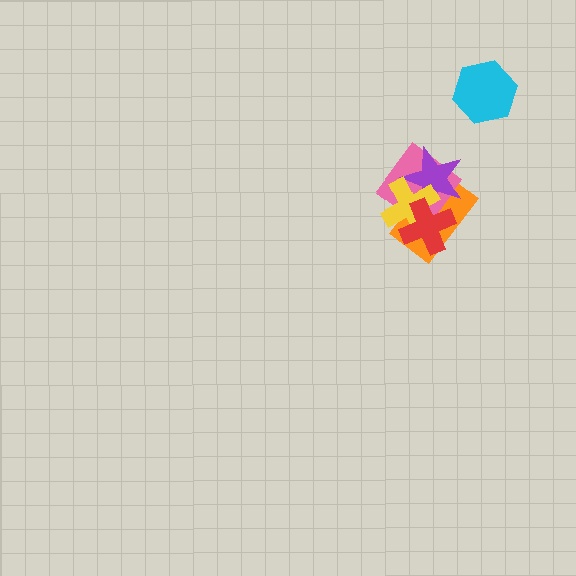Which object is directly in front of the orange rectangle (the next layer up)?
The pink diamond is directly in front of the orange rectangle.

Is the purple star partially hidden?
Yes, it is partially covered by another shape.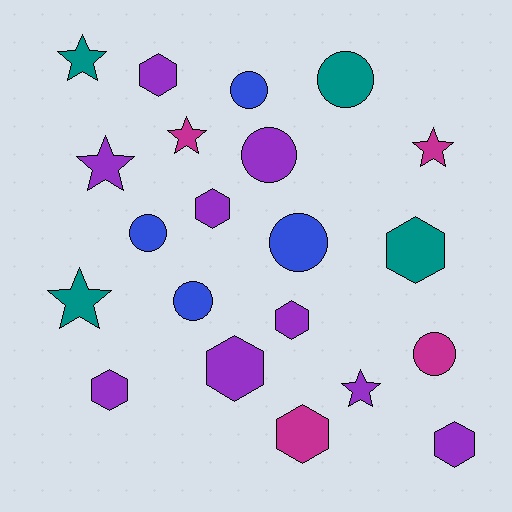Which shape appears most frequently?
Hexagon, with 8 objects.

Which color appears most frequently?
Purple, with 9 objects.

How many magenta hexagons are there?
There is 1 magenta hexagon.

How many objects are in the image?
There are 21 objects.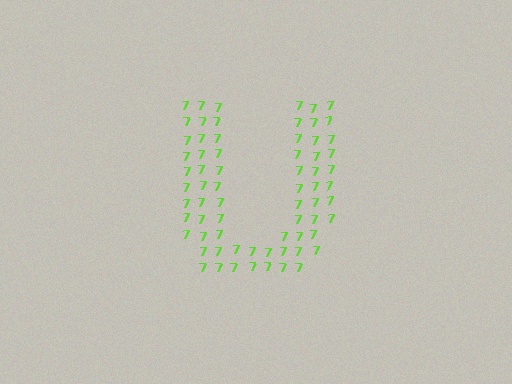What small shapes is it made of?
It is made of small digit 7's.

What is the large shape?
The large shape is the letter U.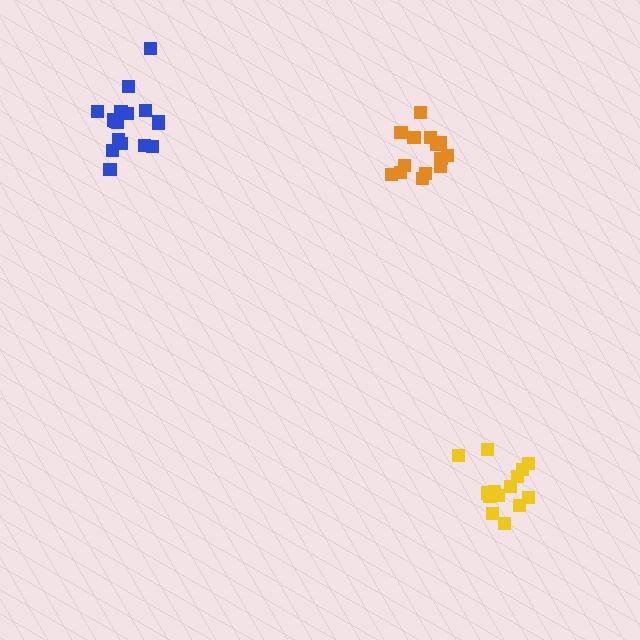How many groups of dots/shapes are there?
There are 3 groups.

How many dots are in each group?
Group 1: 17 dots, Group 2: 14 dots, Group 3: 14 dots (45 total).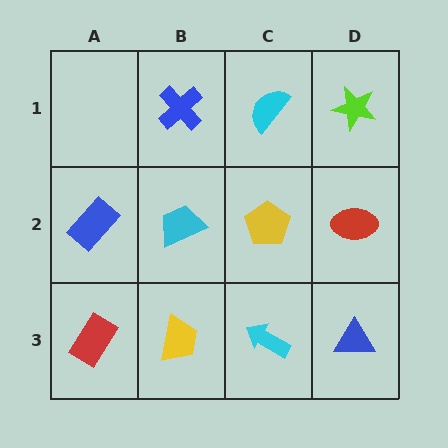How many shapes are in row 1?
3 shapes.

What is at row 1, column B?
A blue cross.